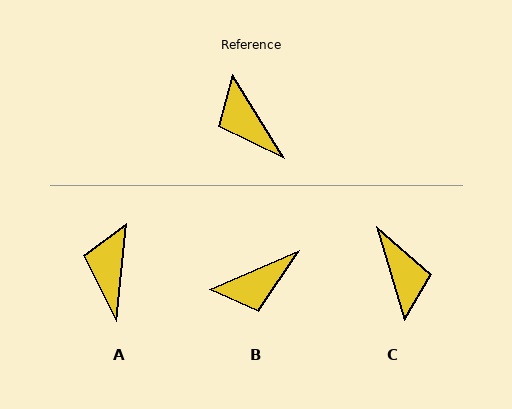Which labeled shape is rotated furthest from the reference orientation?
C, about 165 degrees away.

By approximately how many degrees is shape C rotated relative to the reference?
Approximately 165 degrees counter-clockwise.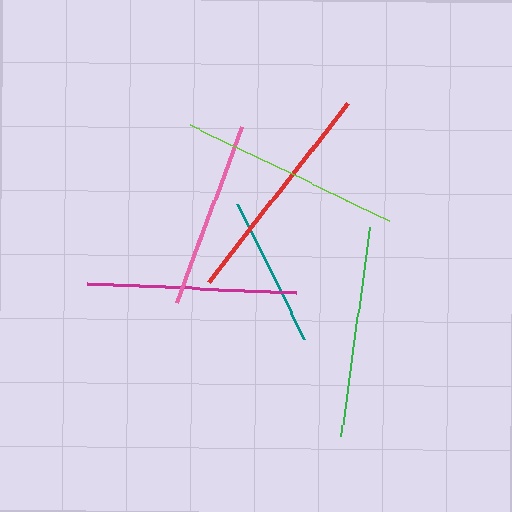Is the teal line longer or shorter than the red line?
The red line is longer than the teal line.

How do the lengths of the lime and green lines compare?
The lime and green lines are approximately the same length.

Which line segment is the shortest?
The teal line is the shortest at approximately 150 pixels.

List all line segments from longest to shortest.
From longest to shortest: red, lime, green, magenta, pink, teal.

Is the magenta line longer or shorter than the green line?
The green line is longer than the magenta line.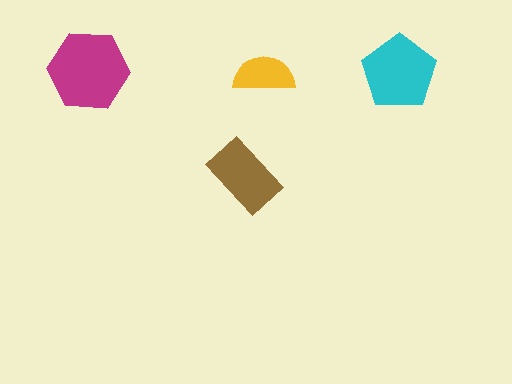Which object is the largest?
The magenta hexagon.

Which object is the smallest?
The yellow semicircle.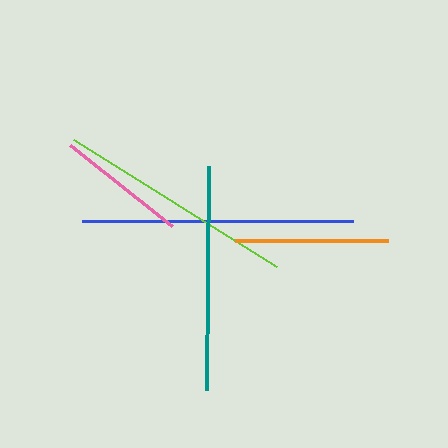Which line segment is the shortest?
The pink line is the shortest at approximately 130 pixels.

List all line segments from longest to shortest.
From longest to shortest: blue, lime, teal, red, orange, pink.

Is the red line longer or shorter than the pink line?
The red line is longer than the pink line.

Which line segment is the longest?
The blue line is the longest at approximately 270 pixels.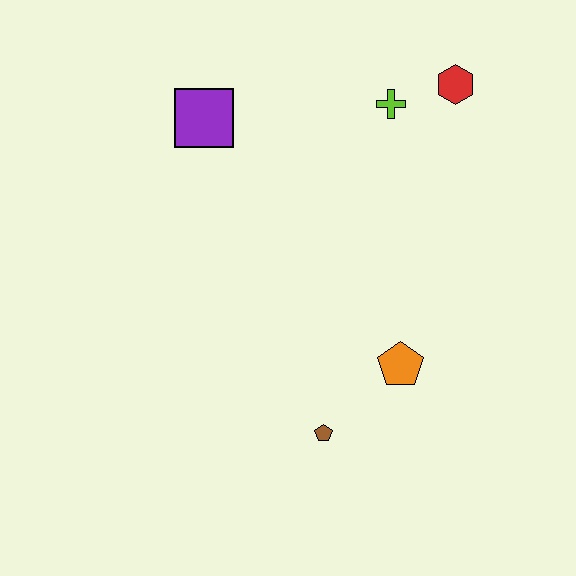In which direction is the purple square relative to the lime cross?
The purple square is to the left of the lime cross.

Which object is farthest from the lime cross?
The brown pentagon is farthest from the lime cross.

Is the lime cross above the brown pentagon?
Yes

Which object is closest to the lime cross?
The red hexagon is closest to the lime cross.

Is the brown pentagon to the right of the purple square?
Yes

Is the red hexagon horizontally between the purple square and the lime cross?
No